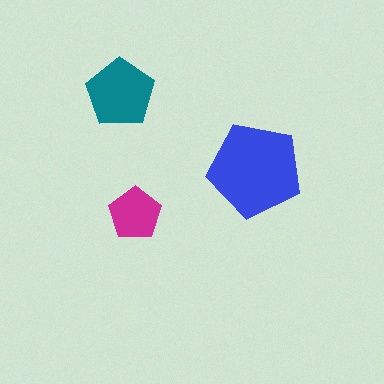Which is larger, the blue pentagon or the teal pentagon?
The blue one.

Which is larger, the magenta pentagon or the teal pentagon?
The teal one.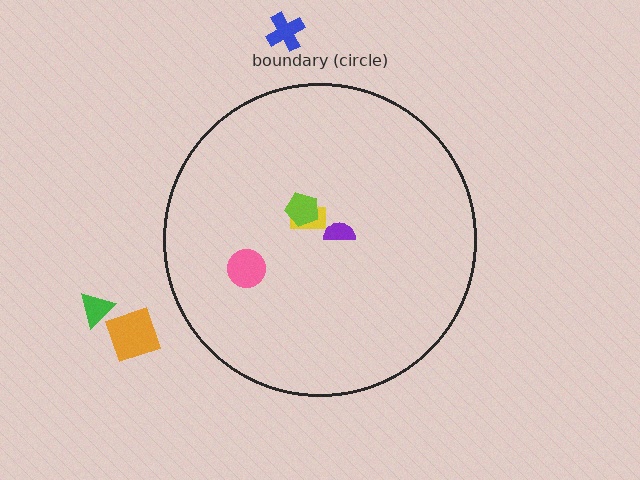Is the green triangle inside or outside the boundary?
Outside.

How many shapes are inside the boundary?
4 inside, 3 outside.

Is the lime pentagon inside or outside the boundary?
Inside.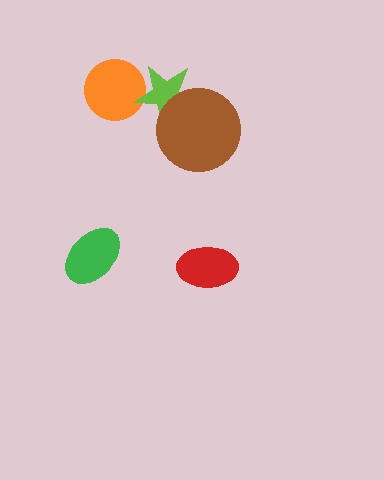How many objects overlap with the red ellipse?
0 objects overlap with the red ellipse.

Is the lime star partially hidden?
Yes, it is partially covered by another shape.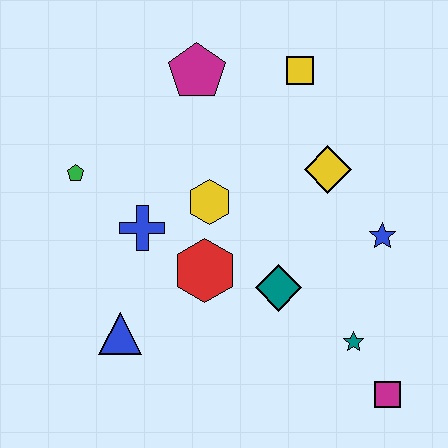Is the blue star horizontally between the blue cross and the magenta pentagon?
No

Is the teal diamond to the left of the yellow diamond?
Yes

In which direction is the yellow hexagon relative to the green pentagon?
The yellow hexagon is to the right of the green pentagon.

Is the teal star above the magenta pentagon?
No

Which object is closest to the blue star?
The yellow diamond is closest to the blue star.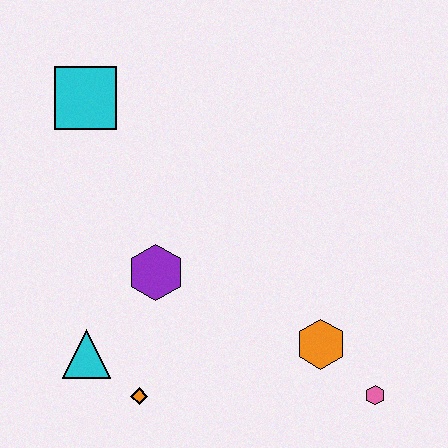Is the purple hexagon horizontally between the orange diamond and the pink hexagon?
Yes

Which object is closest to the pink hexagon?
The orange hexagon is closest to the pink hexagon.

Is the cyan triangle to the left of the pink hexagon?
Yes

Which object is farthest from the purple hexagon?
The pink hexagon is farthest from the purple hexagon.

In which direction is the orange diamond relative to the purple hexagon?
The orange diamond is below the purple hexagon.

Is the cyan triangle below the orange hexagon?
Yes